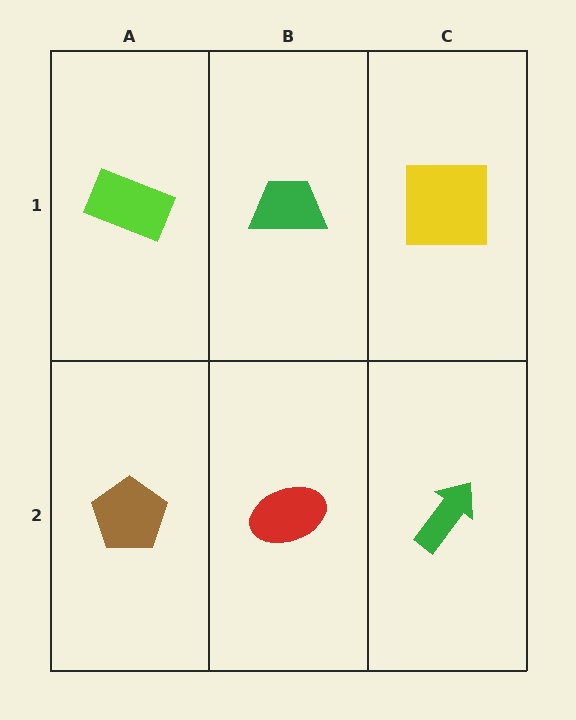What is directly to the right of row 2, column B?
A green arrow.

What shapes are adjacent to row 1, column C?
A green arrow (row 2, column C), a green trapezoid (row 1, column B).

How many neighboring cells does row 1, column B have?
3.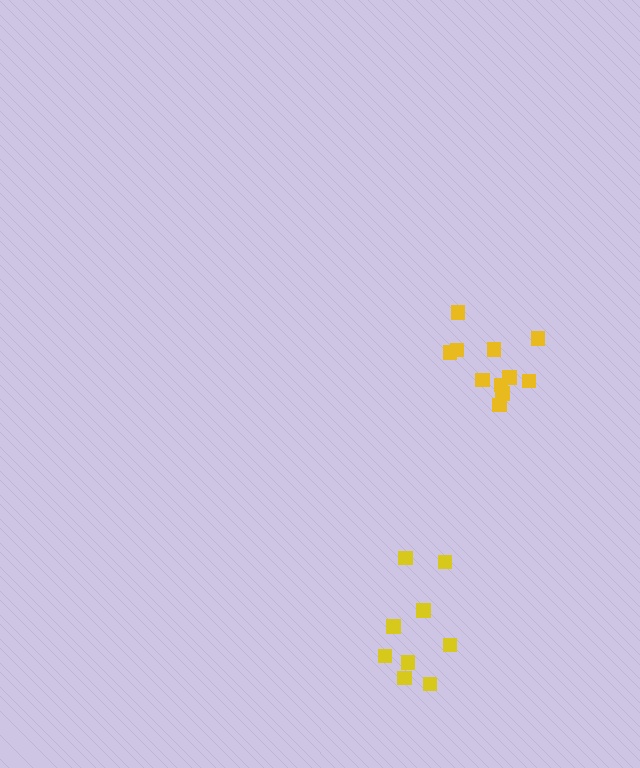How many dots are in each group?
Group 1: 9 dots, Group 2: 11 dots (20 total).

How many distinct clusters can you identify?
There are 2 distinct clusters.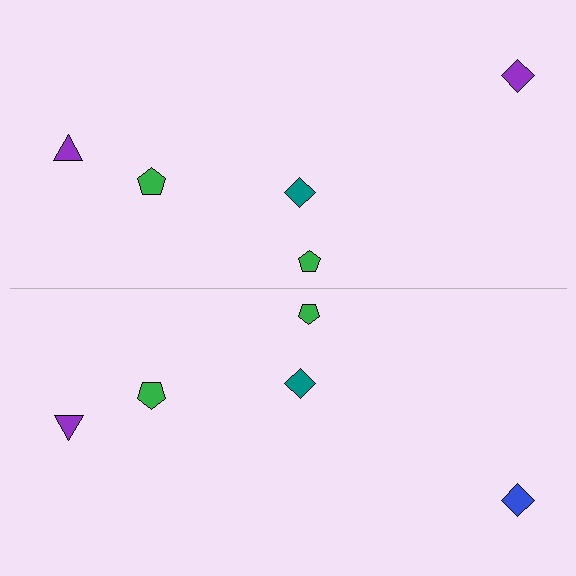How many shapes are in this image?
There are 10 shapes in this image.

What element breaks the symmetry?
The blue diamond on the bottom side breaks the symmetry — its mirror counterpart is purple.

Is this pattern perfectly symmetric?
No, the pattern is not perfectly symmetric. The blue diamond on the bottom side breaks the symmetry — its mirror counterpart is purple.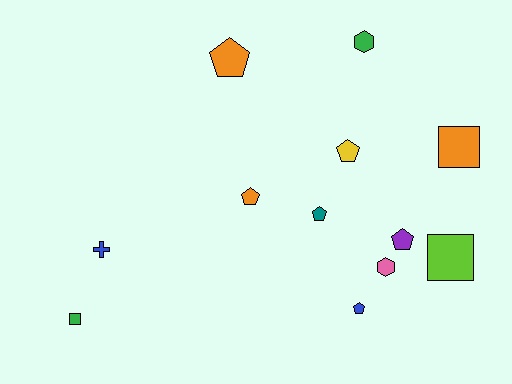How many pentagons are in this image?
There are 6 pentagons.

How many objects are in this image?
There are 12 objects.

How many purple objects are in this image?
There is 1 purple object.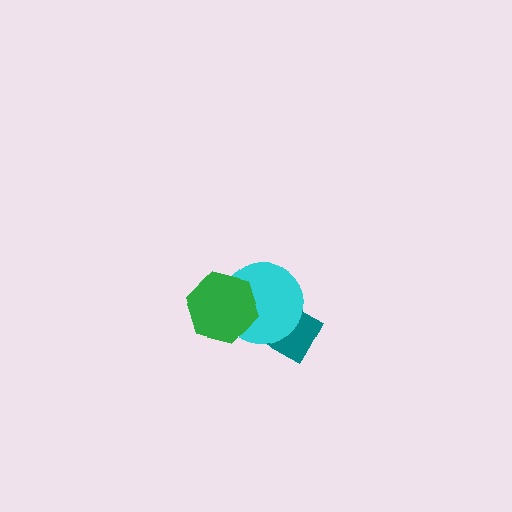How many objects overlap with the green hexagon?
2 objects overlap with the green hexagon.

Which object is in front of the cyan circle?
The green hexagon is in front of the cyan circle.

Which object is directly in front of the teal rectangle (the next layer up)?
The cyan circle is directly in front of the teal rectangle.